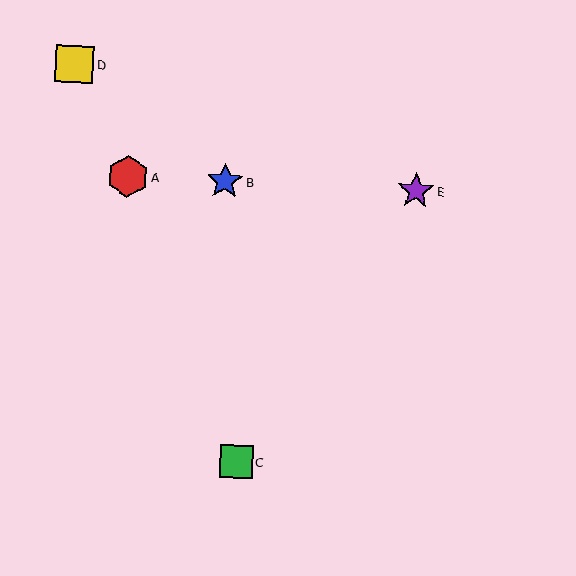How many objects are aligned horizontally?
3 objects (A, B, E) are aligned horizontally.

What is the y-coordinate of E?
Object E is at y≈191.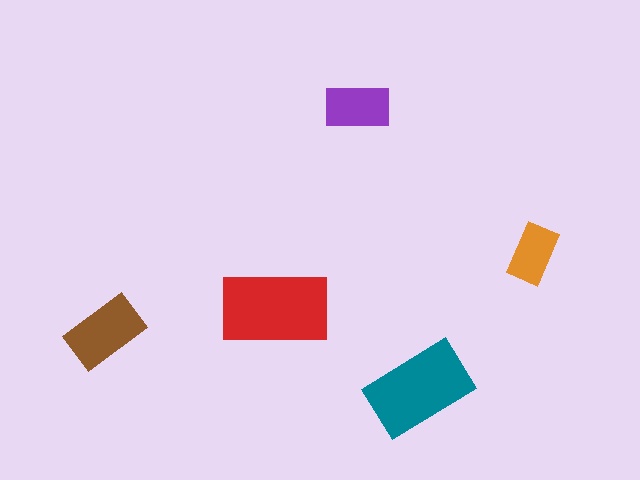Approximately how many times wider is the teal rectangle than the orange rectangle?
About 1.5 times wider.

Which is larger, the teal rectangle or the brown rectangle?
The teal one.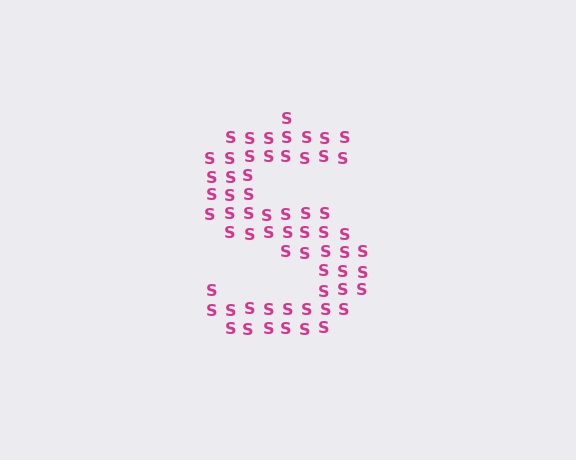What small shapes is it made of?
It is made of small letter S's.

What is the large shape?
The large shape is the letter S.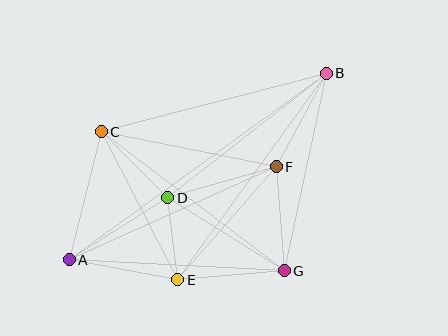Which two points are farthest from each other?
Points A and B are farthest from each other.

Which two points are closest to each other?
Points D and E are closest to each other.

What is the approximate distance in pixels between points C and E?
The distance between C and E is approximately 167 pixels.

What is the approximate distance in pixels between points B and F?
The distance between B and F is approximately 106 pixels.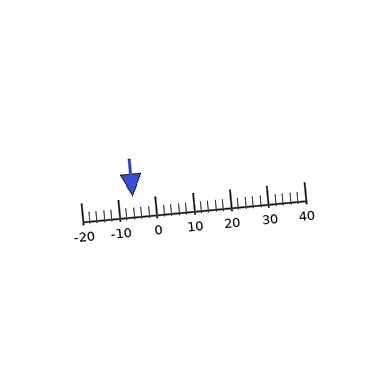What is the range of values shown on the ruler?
The ruler shows values from -20 to 40.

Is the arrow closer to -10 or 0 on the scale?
The arrow is closer to -10.